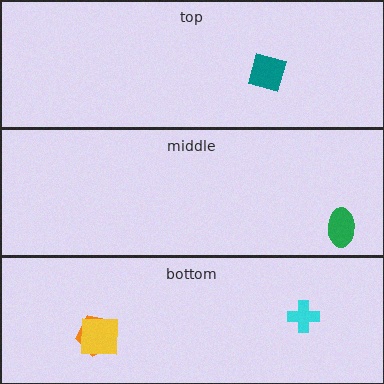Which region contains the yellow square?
The bottom region.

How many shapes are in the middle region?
1.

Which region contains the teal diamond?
The top region.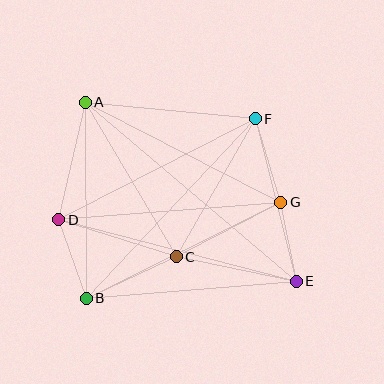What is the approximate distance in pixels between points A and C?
The distance between A and C is approximately 179 pixels.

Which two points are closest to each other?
Points E and G are closest to each other.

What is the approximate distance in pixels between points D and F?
The distance between D and F is approximately 221 pixels.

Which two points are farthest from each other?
Points A and E are farthest from each other.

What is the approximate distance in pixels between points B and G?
The distance between B and G is approximately 217 pixels.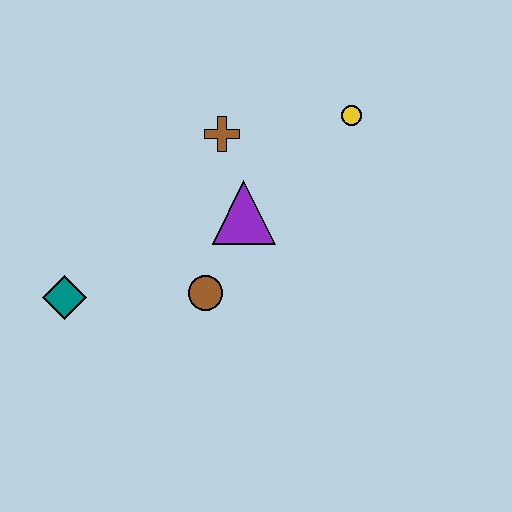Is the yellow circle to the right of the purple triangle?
Yes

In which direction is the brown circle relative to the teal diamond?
The brown circle is to the right of the teal diamond.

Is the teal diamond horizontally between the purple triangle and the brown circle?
No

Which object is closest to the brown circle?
The purple triangle is closest to the brown circle.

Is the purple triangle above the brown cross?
No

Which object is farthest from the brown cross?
The teal diamond is farthest from the brown cross.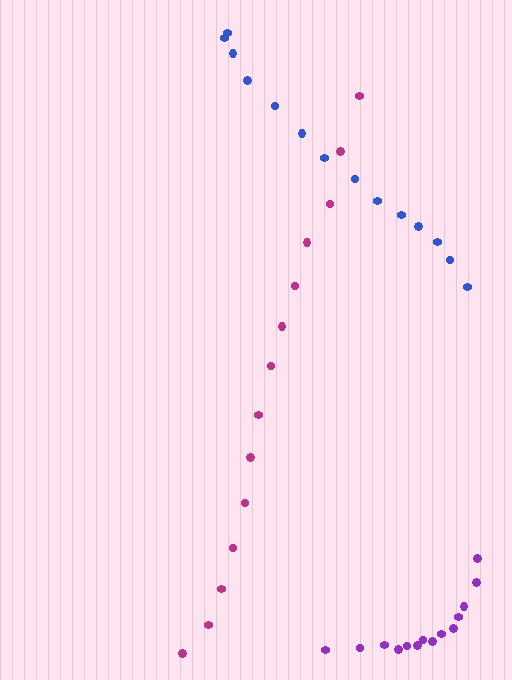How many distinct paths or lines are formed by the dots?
There are 3 distinct paths.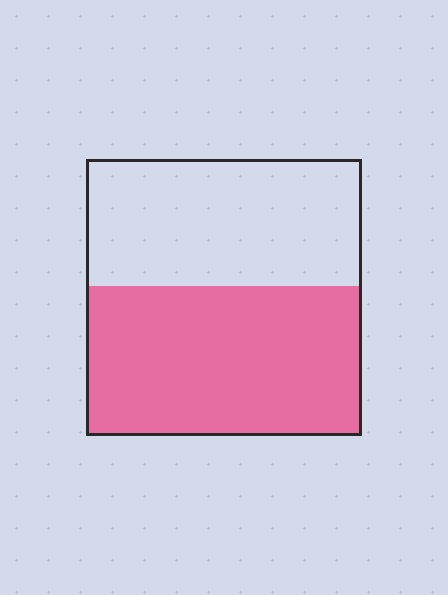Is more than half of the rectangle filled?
Yes.